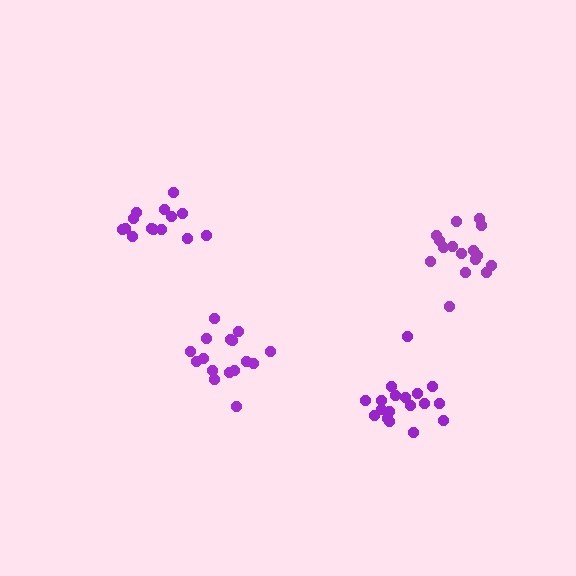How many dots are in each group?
Group 1: 16 dots, Group 2: 14 dots, Group 3: 16 dots, Group 4: 18 dots (64 total).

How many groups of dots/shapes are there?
There are 4 groups.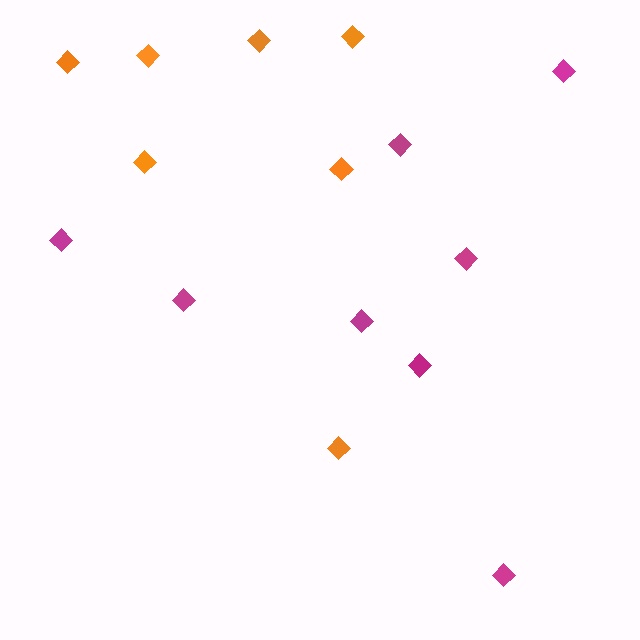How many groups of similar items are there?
There are 2 groups: one group of orange diamonds (7) and one group of magenta diamonds (8).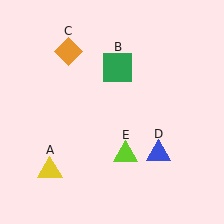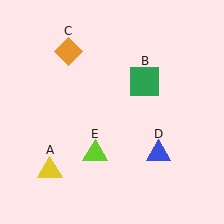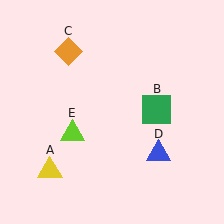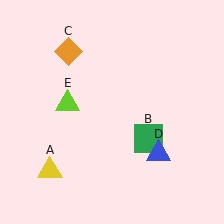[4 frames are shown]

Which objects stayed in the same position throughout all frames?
Yellow triangle (object A) and orange diamond (object C) and blue triangle (object D) remained stationary.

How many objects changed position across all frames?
2 objects changed position: green square (object B), lime triangle (object E).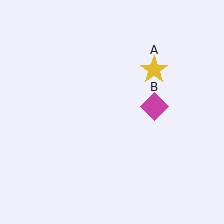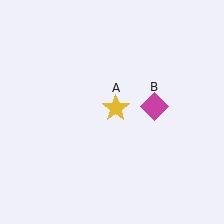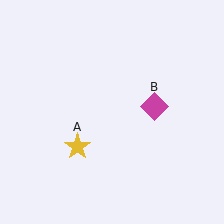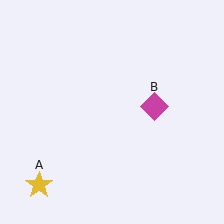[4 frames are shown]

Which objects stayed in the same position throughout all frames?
Magenta diamond (object B) remained stationary.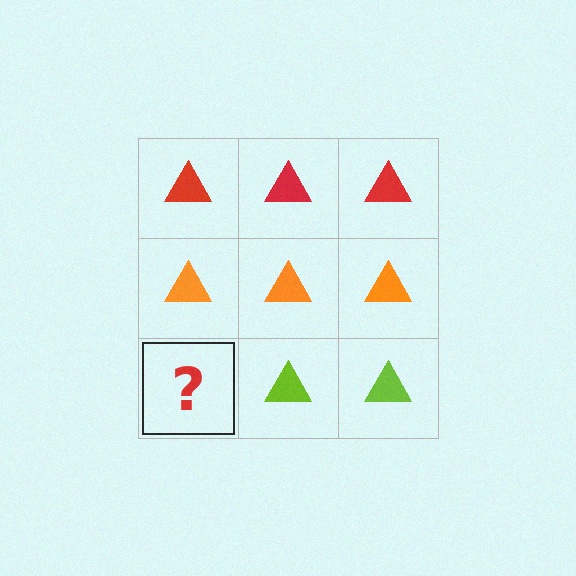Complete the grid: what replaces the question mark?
The question mark should be replaced with a lime triangle.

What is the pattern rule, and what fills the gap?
The rule is that each row has a consistent color. The gap should be filled with a lime triangle.